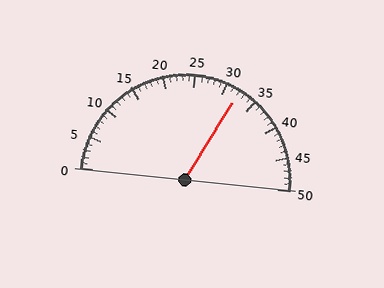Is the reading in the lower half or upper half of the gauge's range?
The reading is in the upper half of the range (0 to 50).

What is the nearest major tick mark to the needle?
The nearest major tick mark is 30.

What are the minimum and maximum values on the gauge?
The gauge ranges from 0 to 50.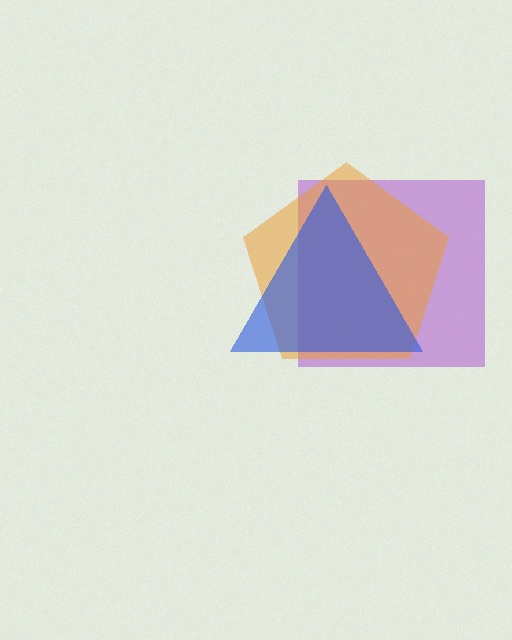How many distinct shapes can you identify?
There are 3 distinct shapes: a purple square, an orange pentagon, a blue triangle.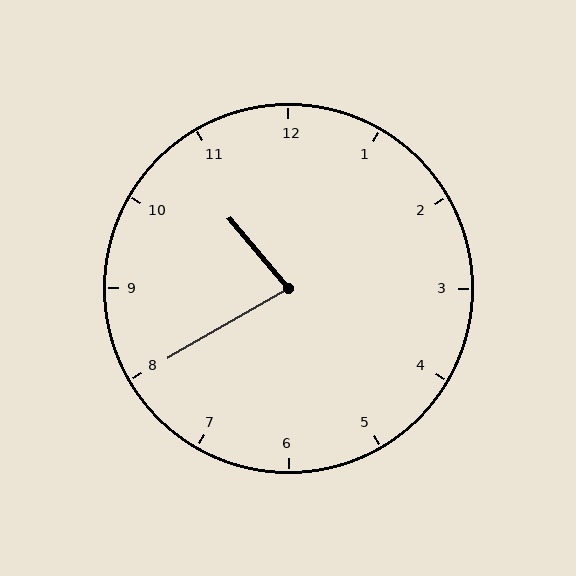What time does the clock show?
10:40.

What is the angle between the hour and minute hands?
Approximately 80 degrees.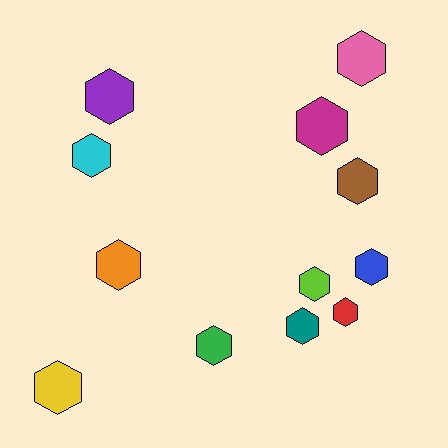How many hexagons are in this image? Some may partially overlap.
There are 12 hexagons.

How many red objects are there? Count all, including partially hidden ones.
There is 1 red object.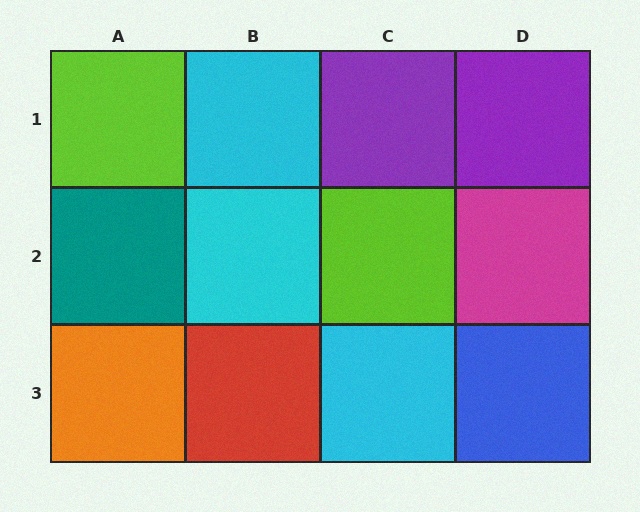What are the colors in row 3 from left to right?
Orange, red, cyan, blue.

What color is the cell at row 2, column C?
Lime.